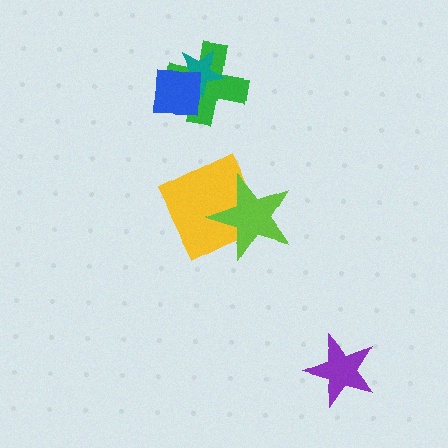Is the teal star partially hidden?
Yes, it is partially covered by another shape.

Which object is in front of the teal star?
The blue square is in front of the teal star.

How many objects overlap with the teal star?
2 objects overlap with the teal star.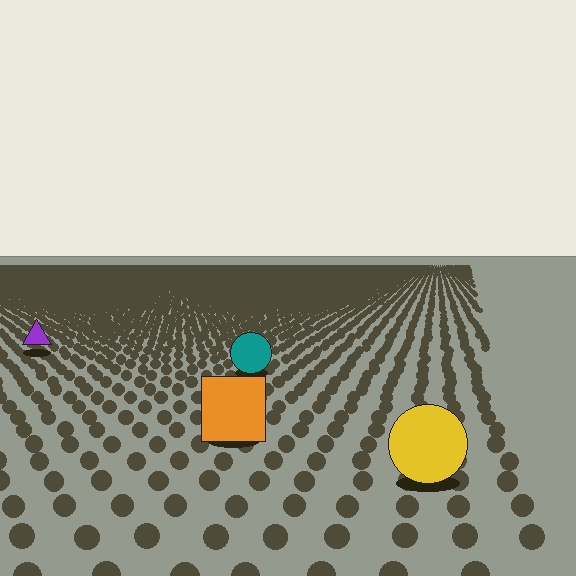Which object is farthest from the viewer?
The purple triangle is farthest from the viewer. It appears smaller and the ground texture around it is denser.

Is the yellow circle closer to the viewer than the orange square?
Yes. The yellow circle is closer — you can tell from the texture gradient: the ground texture is coarser near it.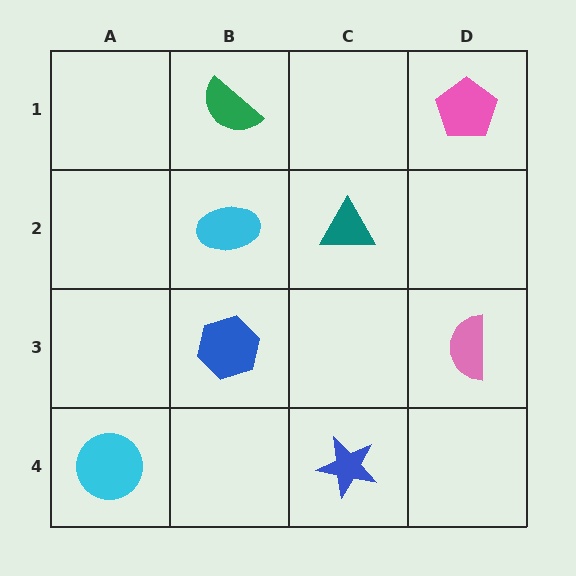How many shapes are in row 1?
2 shapes.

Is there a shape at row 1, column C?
No, that cell is empty.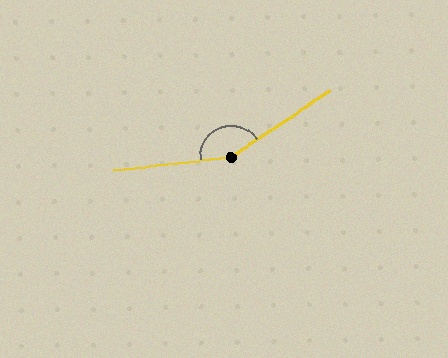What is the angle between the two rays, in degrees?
Approximately 153 degrees.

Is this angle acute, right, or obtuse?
It is obtuse.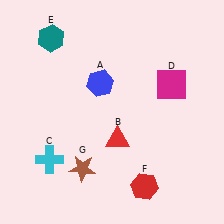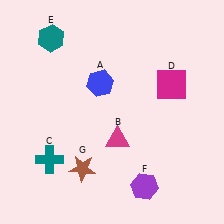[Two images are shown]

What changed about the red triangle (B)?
In Image 1, B is red. In Image 2, it changed to magenta.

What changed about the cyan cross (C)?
In Image 1, C is cyan. In Image 2, it changed to teal.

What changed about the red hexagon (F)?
In Image 1, F is red. In Image 2, it changed to purple.